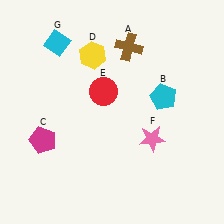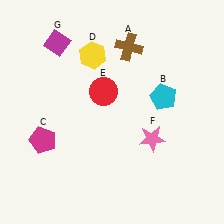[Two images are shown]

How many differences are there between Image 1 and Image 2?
There is 1 difference between the two images.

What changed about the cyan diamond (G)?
In Image 1, G is cyan. In Image 2, it changed to magenta.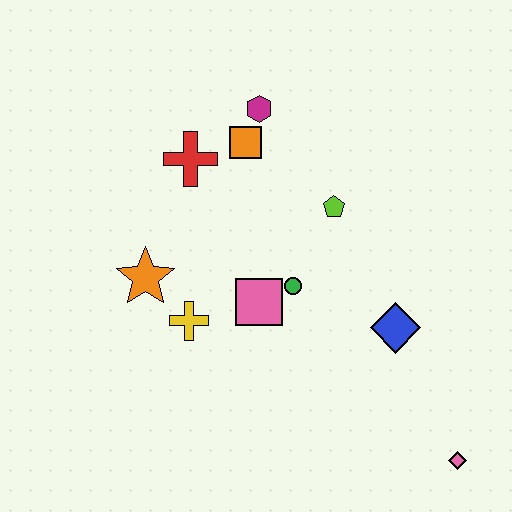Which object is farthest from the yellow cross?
The pink diamond is farthest from the yellow cross.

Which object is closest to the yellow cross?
The orange star is closest to the yellow cross.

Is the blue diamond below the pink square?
Yes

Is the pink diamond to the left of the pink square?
No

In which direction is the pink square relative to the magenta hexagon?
The pink square is below the magenta hexagon.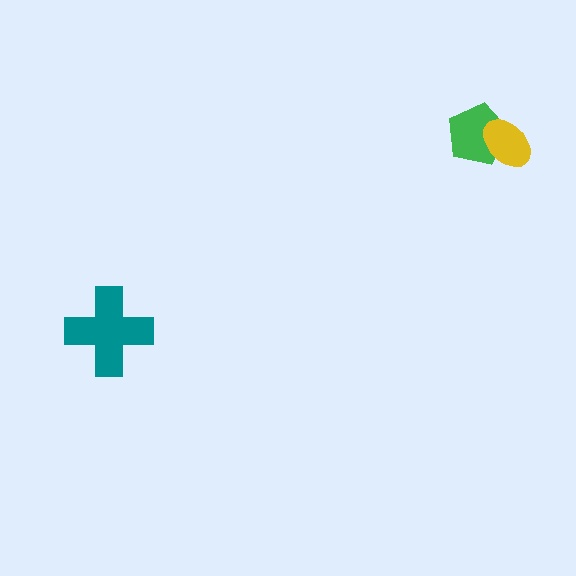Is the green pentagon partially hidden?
Yes, it is partially covered by another shape.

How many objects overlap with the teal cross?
0 objects overlap with the teal cross.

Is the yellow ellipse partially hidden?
No, no other shape covers it.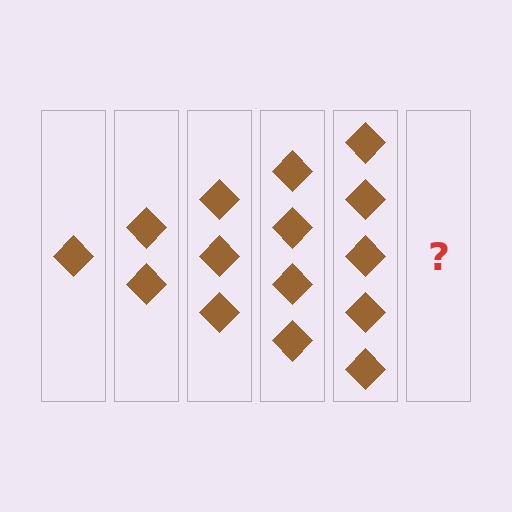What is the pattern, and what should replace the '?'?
The pattern is that each step adds one more diamond. The '?' should be 6 diamonds.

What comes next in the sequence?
The next element should be 6 diamonds.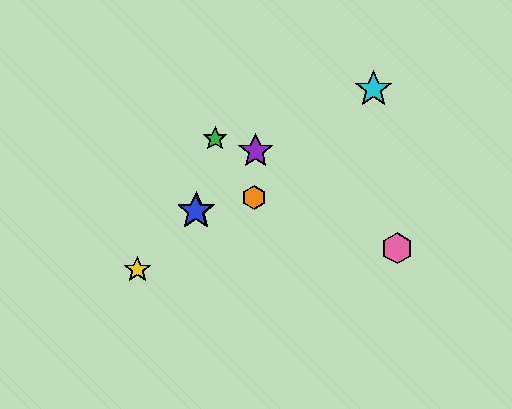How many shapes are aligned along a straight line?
4 shapes (the red star, the blue star, the yellow star, the purple star) are aligned along a straight line.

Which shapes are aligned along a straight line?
The red star, the blue star, the yellow star, the purple star are aligned along a straight line.